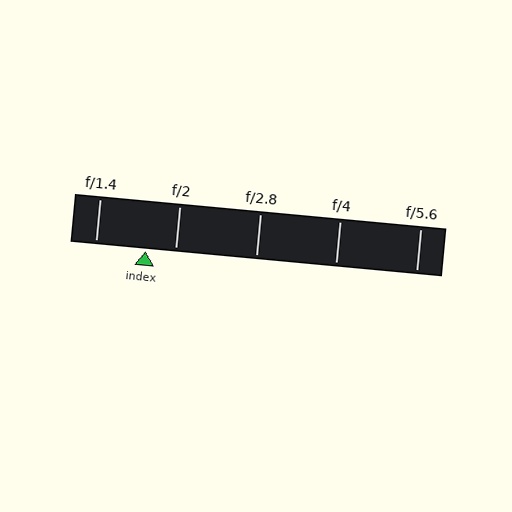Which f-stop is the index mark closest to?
The index mark is closest to f/2.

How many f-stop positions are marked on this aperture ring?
There are 5 f-stop positions marked.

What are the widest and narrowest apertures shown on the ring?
The widest aperture shown is f/1.4 and the narrowest is f/5.6.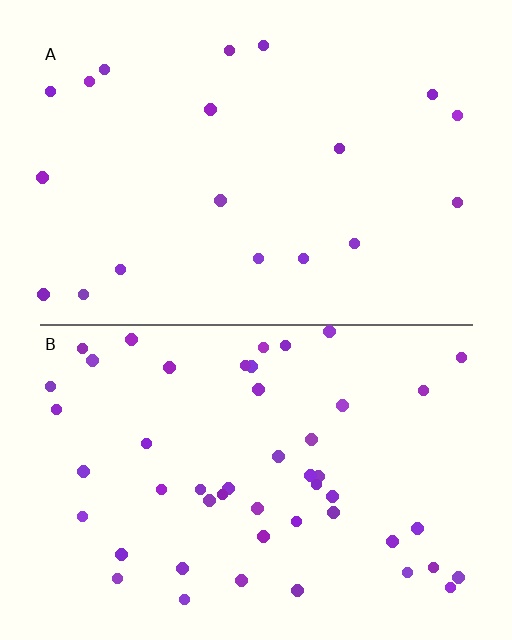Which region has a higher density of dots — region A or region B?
B (the bottom).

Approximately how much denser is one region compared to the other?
Approximately 2.6× — region B over region A.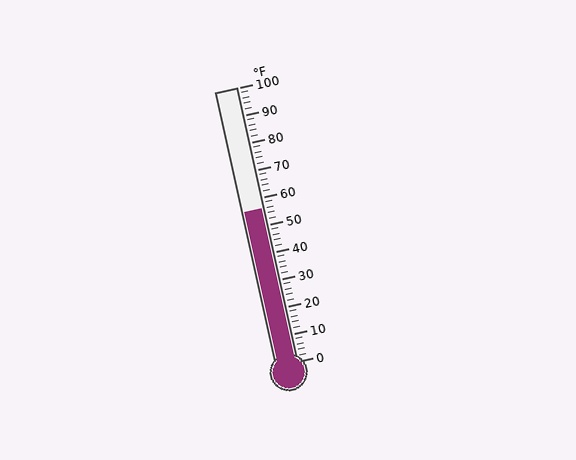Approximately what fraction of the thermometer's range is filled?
The thermometer is filled to approximately 55% of its range.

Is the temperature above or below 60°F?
The temperature is below 60°F.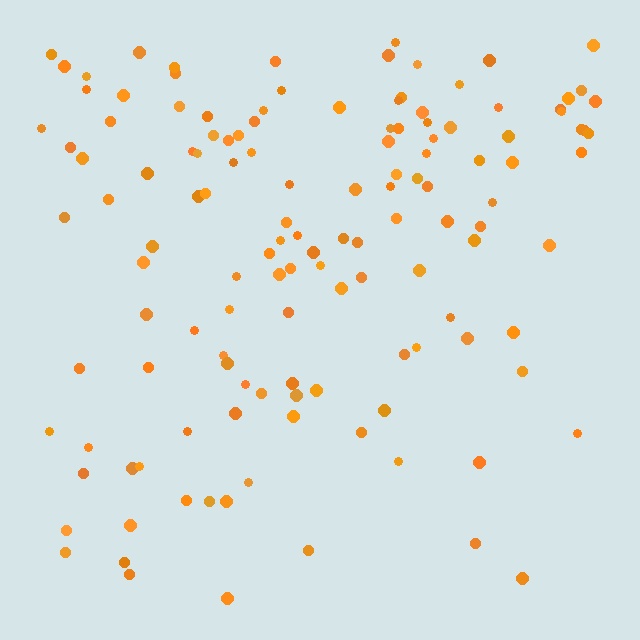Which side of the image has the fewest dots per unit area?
The bottom.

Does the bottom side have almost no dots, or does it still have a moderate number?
Still a moderate number, just noticeably fewer than the top.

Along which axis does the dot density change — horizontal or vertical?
Vertical.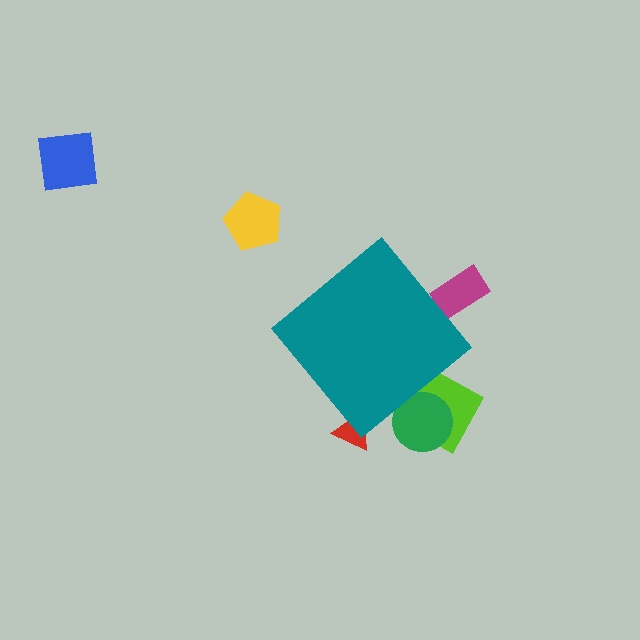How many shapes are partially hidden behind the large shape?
4 shapes are partially hidden.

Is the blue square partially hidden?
No, the blue square is fully visible.